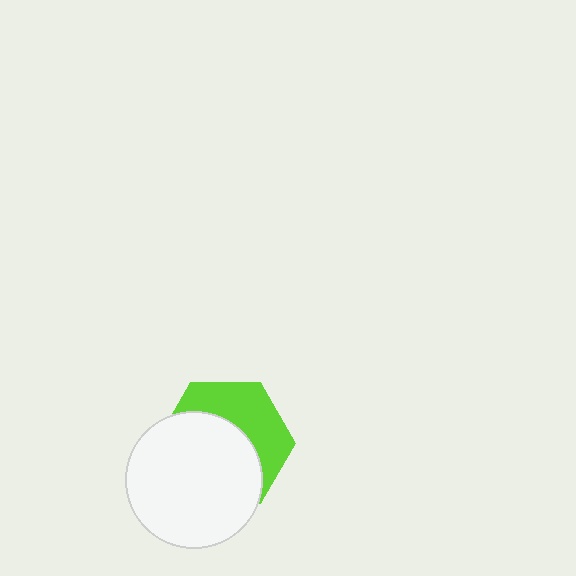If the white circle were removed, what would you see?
You would see the complete lime hexagon.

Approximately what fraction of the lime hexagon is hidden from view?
Roughly 59% of the lime hexagon is hidden behind the white circle.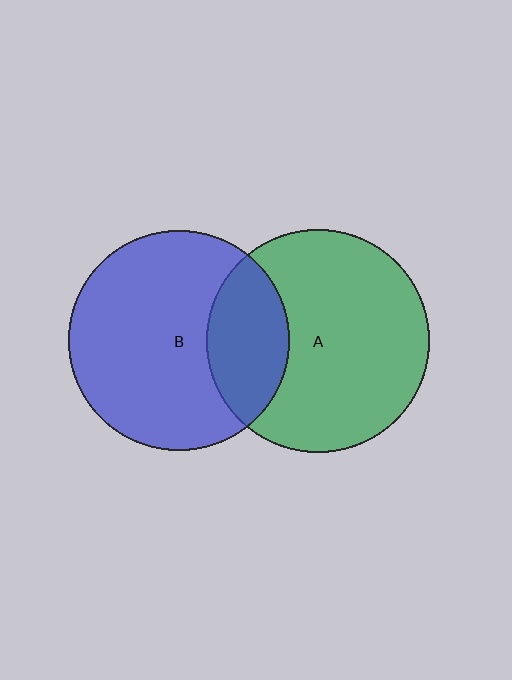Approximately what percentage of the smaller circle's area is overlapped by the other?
Approximately 25%.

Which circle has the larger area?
Circle A (green).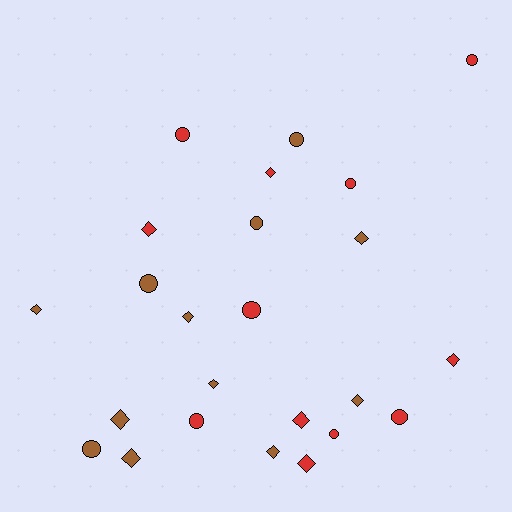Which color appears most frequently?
Brown, with 12 objects.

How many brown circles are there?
There are 4 brown circles.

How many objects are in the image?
There are 24 objects.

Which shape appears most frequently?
Diamond, with 13 objects.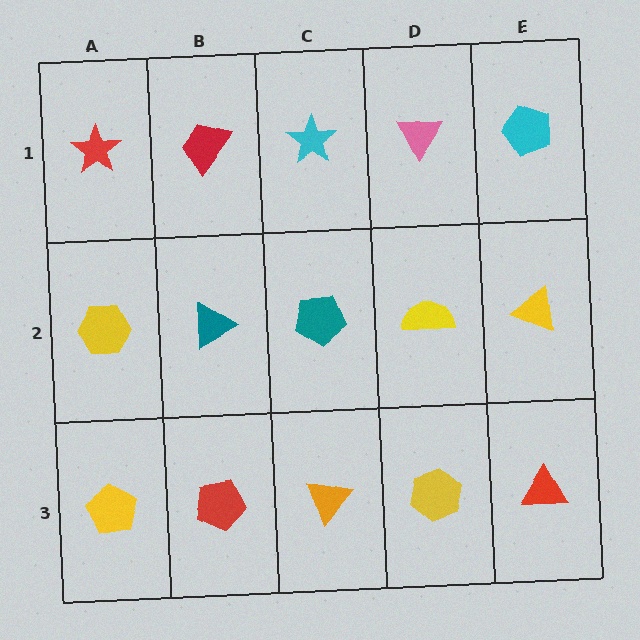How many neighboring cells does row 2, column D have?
4.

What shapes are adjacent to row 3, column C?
A teal pentagon (row 2, column C), a red pentagon (row 3, column B), a yellow hexagon (row 3, column D).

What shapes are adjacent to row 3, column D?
A yellow semicircle (row 2, column D), an orange triangle (row 3, column C), a red triangle (row 3, column E).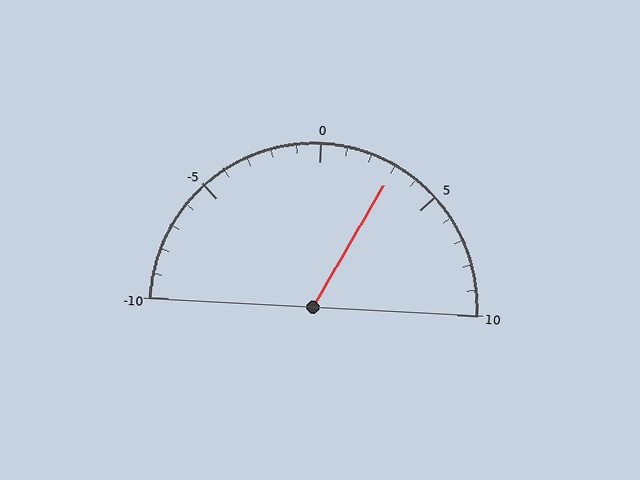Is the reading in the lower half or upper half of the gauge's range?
The reading is in the upper half of the range (-10 to 10).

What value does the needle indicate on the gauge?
The needle indicates approximately 3.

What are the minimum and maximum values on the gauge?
The gauge ranges from -10 to 10.